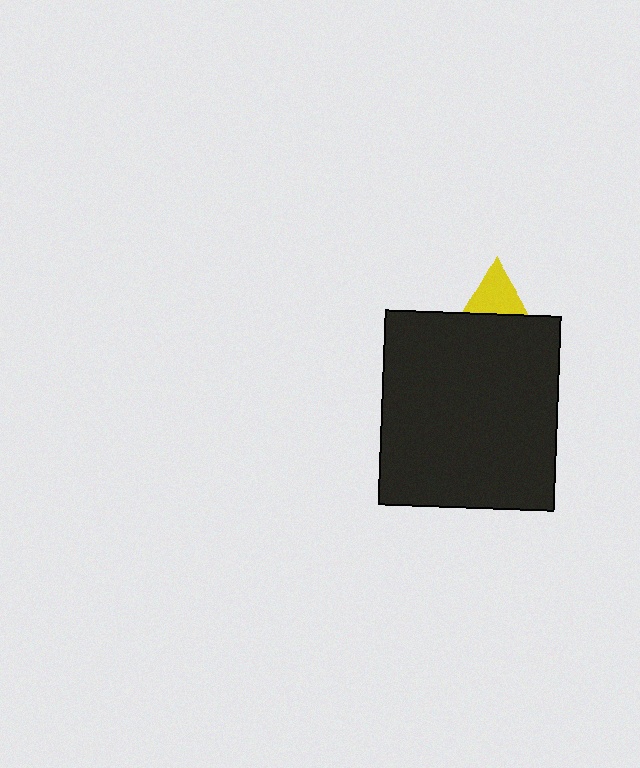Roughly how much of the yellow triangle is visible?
A small part of it is visible (roughly 32%).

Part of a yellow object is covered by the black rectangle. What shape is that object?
It is a triangle.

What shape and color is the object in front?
The object in front is a black rectangle.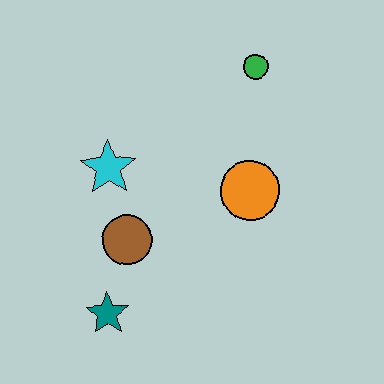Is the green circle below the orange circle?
No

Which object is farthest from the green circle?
The teal star is farthest from the green circle.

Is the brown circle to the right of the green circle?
No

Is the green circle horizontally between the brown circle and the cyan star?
No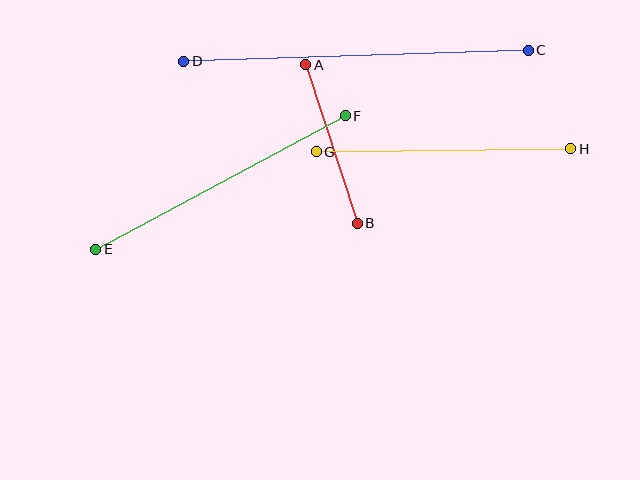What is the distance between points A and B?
The distance is approximately 167 pixels.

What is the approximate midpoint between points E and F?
The midpoint is at approximately (221, 182) pixels.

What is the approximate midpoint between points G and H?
The midpoint is at approximately (443, 150) pixels.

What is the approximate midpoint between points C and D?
The midpoint is at approximately (356, 56) pixels.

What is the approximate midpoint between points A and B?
The midpoint is at approximately (331, 144) pixels.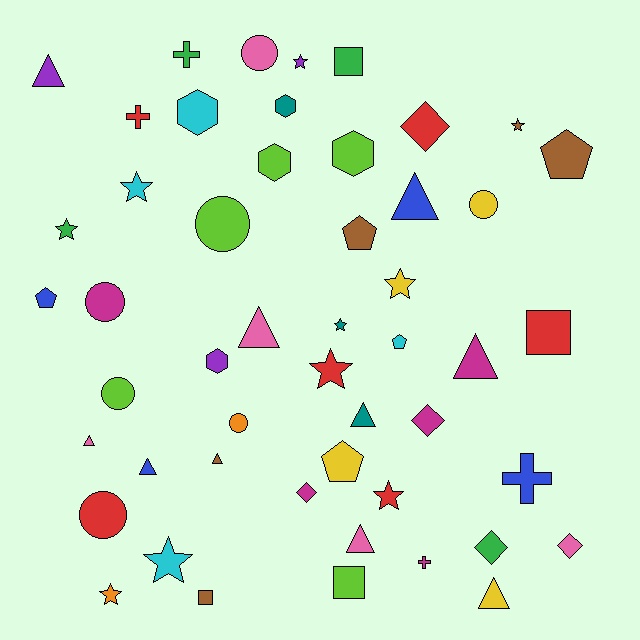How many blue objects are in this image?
There are 4 blue objects.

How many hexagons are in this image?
There are 5 hexagons.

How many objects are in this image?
There are 50 objects.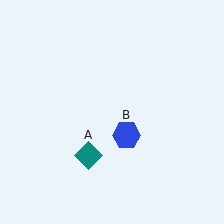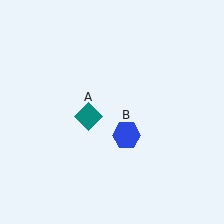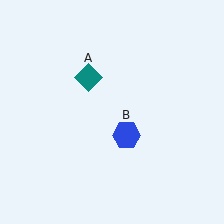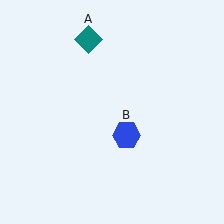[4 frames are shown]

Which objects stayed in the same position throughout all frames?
Blue hexagon (object B) remained stationary.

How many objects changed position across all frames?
1 object changed position: teal diamond (object A).